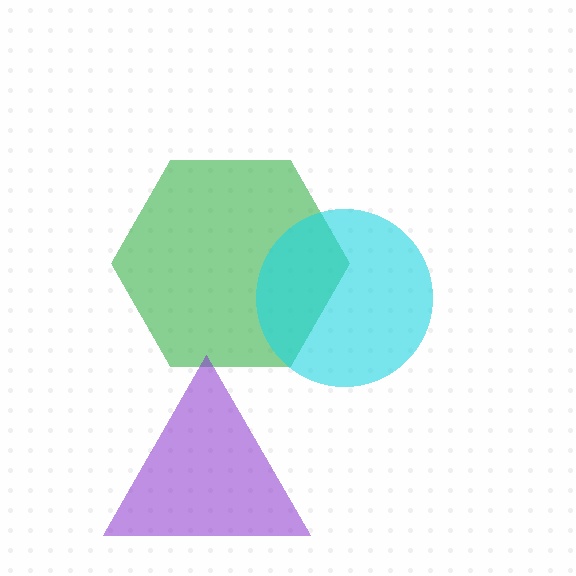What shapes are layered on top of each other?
The layered shapes are: a green hexagon, a purple triangle, a cyan circle.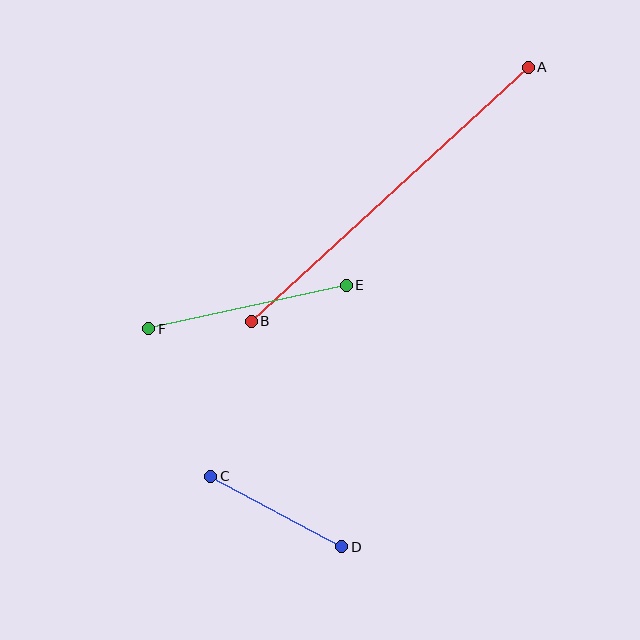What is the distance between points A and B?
The distance is approximately 376 pixels.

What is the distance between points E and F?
The distance is approximately 202 pixels.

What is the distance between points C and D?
The distance is approximately 148 pixels.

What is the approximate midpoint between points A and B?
The midpoint is at approximately (390, 194) pixels.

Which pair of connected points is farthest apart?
Points A and B are farthest apart.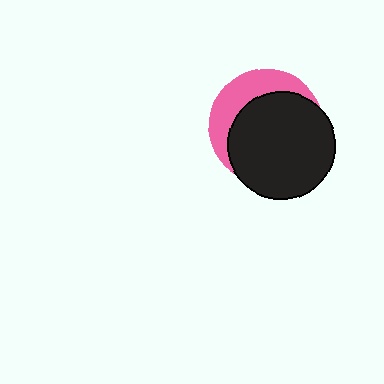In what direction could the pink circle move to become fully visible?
The pink circle could move toward the upper-left. That would shift it out from behind the black circle entirely.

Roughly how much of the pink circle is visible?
A small part of it is visible (roughly 32%).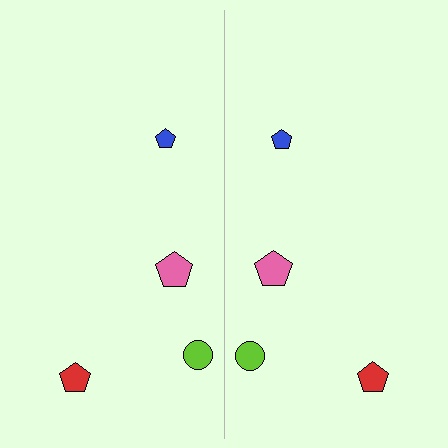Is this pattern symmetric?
Yes, this pattern has bilateral (reflection) symmetry.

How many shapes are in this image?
There are 8 shapes in this image.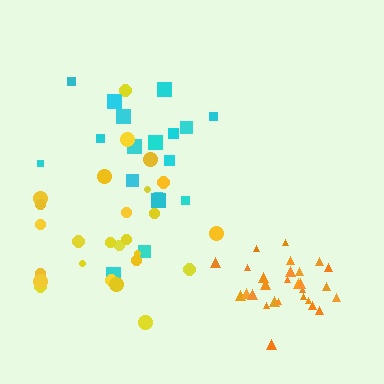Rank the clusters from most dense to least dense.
orange, yellow, cyan.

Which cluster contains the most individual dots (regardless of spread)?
Orange (29).